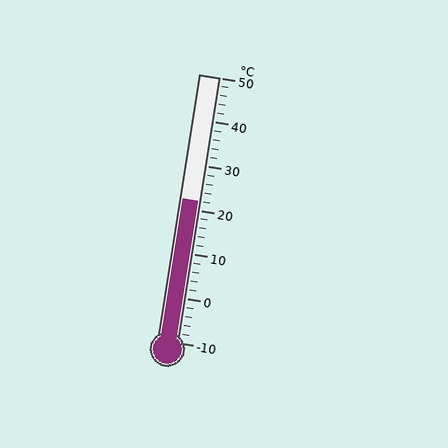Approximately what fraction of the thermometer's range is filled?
The thermometer is filled to approximately 55% of its range.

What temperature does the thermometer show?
The thermometer shows approximately 22°C.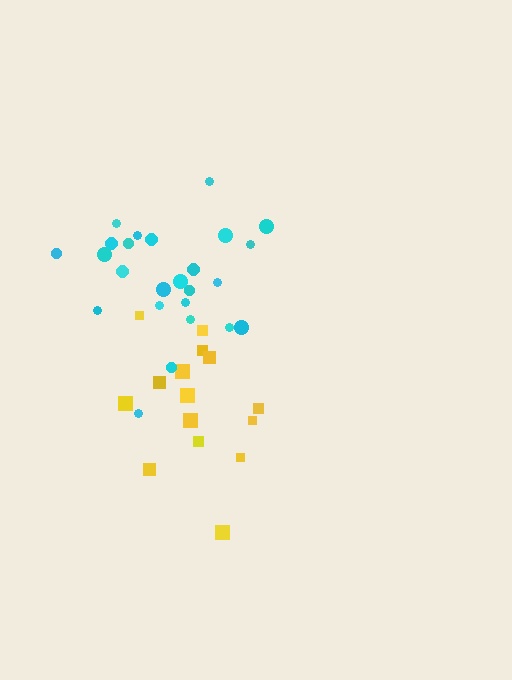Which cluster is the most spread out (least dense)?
Yellow.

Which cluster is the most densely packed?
Cyan.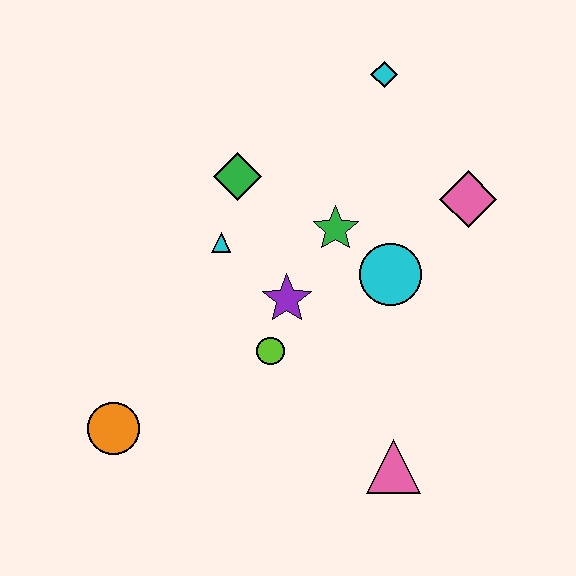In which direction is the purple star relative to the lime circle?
The purple star is above the lime circle.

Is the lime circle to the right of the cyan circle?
No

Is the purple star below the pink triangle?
No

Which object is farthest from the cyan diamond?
The orange circle is farthest from the cyan diamond.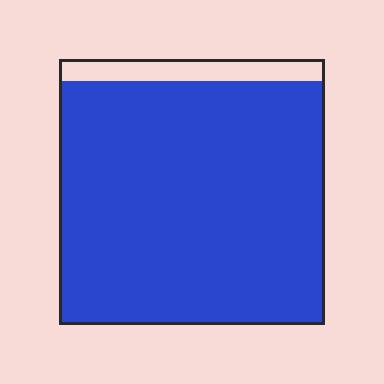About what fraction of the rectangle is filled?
About nine tenths (9/10).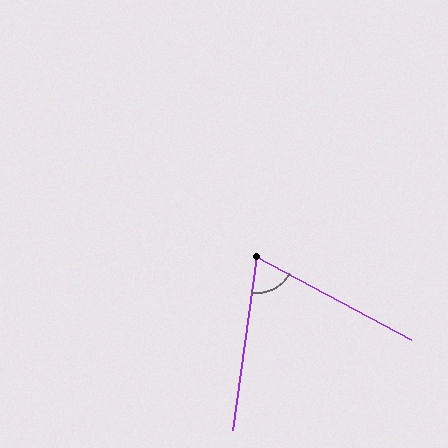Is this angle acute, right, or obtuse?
It is acute.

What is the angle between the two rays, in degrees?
Approximately 69 degrees.